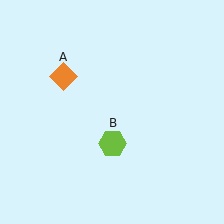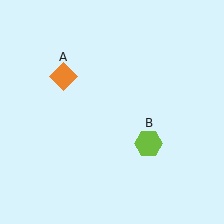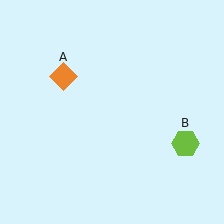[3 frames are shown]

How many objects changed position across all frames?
1 object changed position: lime hexagon (object B).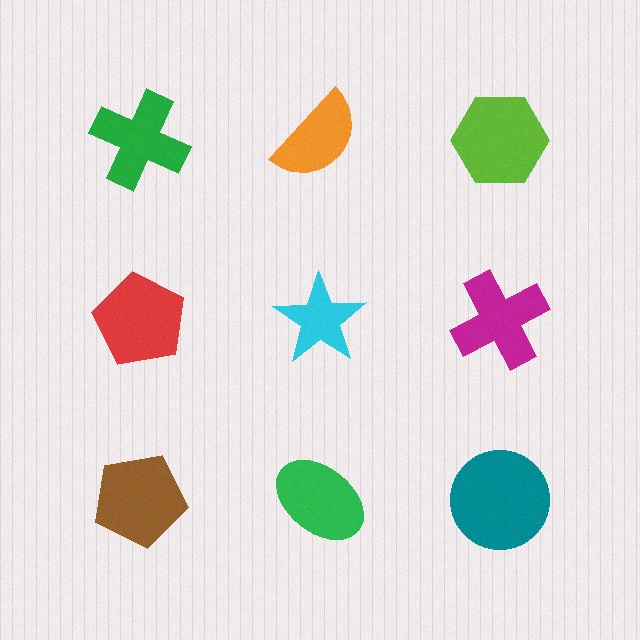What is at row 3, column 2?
A green ellipse.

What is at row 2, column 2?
A cyan star.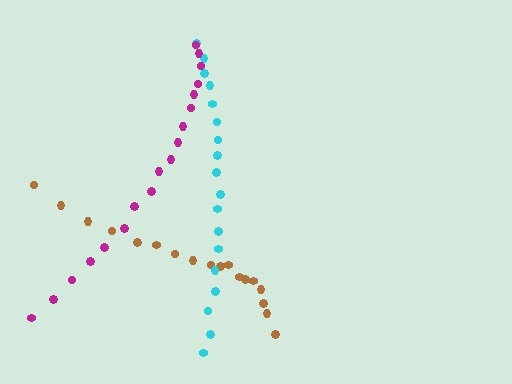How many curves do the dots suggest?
There are 3 distinct paths.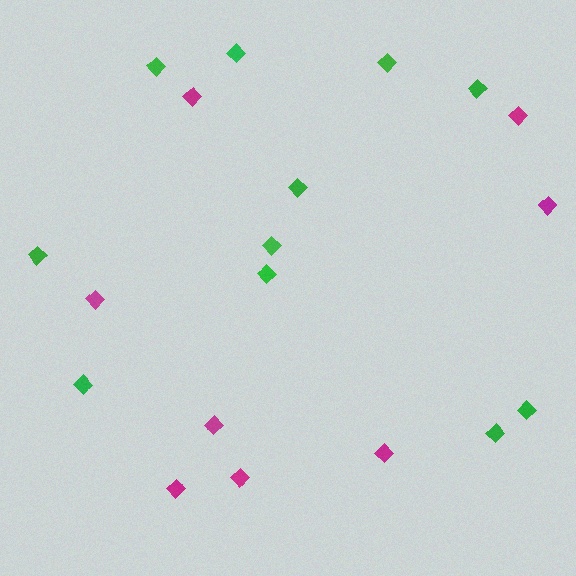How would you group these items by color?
There are 2 groups: one group of green diamonds (11) and one group of magenta diamonds (8).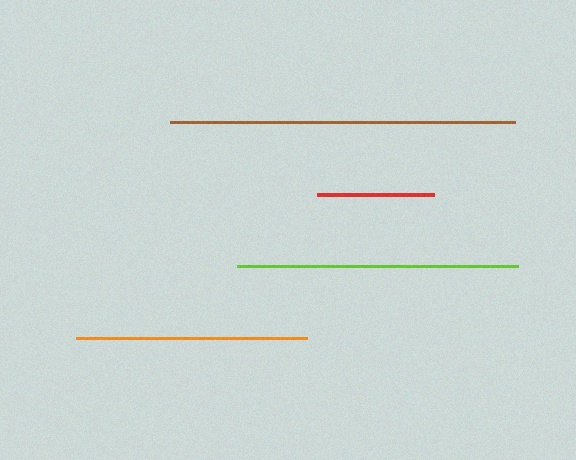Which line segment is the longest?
The brown line is the longest at approximately 345 pixels.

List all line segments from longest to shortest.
From longest to shortest: brown, lime, orange, red.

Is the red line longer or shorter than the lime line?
The lime line is longer than the red line.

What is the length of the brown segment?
The brown segment is approximately 345 pixels long.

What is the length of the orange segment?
The orange segment is approximately 231 pixels long.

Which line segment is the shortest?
The red line is the shortest at approximately 117 pixels.